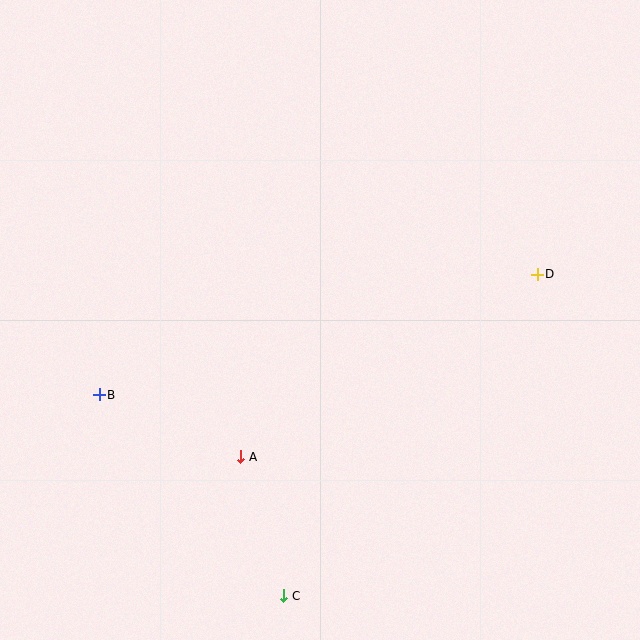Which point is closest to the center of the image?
Point A at (241, 457) is closest to the center.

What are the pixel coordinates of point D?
Point D is at (537, 274).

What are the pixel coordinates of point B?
Point B is at (99, 395).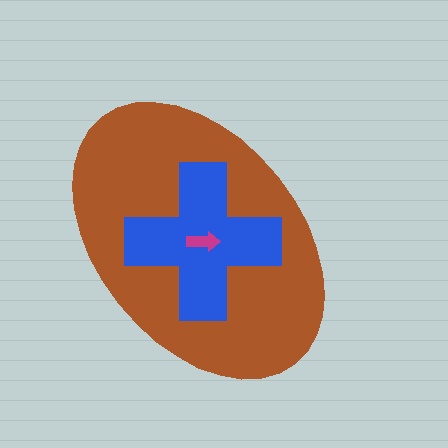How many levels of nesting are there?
3.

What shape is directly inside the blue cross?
The magenta arrow.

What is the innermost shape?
The magenta arrow.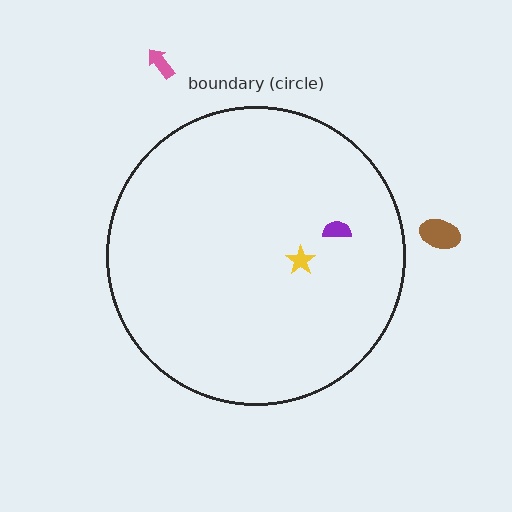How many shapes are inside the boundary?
2 inside, 2 outside.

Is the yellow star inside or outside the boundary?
Inside.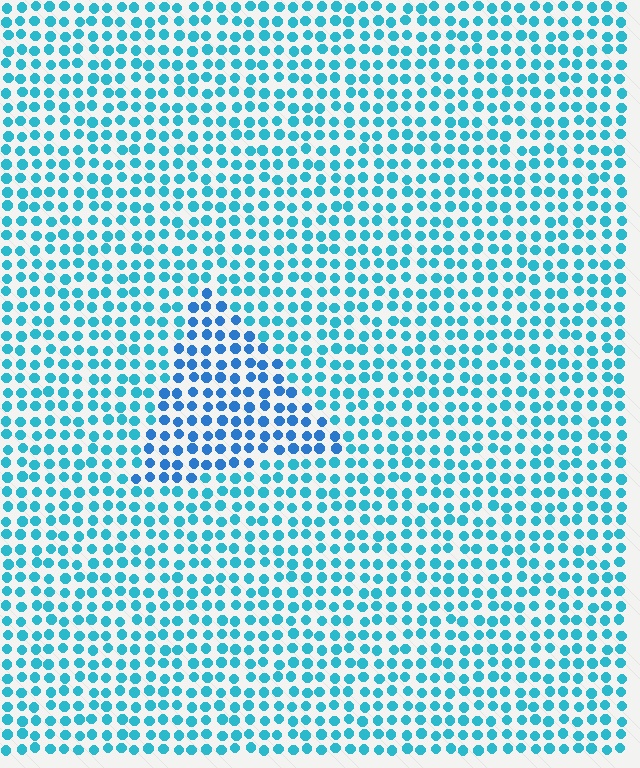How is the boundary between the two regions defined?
The boundary is defined purely by a slight shift in hue (about 24 degrees). Spacing, size, and orientation are identical on both sides.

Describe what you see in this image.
The image is filled with small cyan elements in a uniform arrangement. A triangle-shaped region is visible where the elements are tinted to a slightly different hue, forming a subtle color boundary.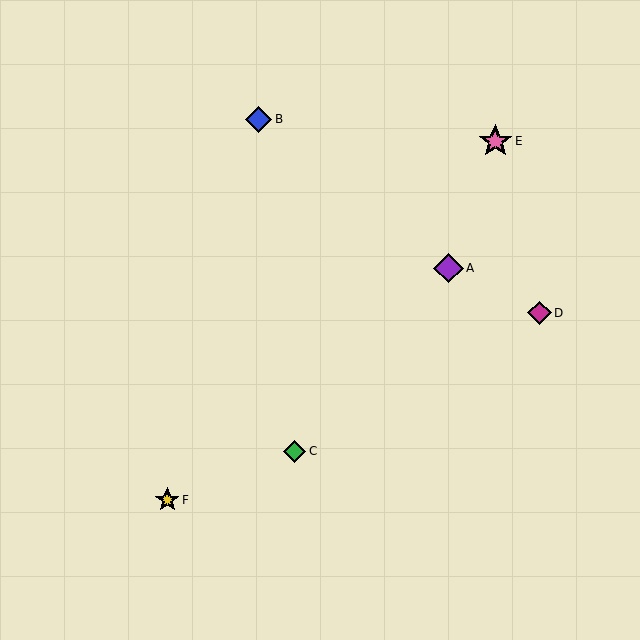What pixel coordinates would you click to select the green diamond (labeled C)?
Click at (295, 451) to select the green diamond C.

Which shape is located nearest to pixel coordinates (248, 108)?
The blue diamond (labeled B) at (258, 119) is nearest to that location.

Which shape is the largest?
The pink star (labeled E) is the largest.